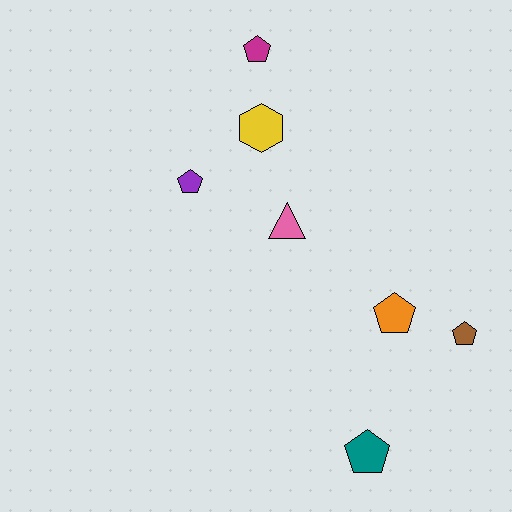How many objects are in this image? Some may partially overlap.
There are 7 objects.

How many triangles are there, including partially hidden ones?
There is 1 triangle.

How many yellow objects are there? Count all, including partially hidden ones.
There is 1 yellow object.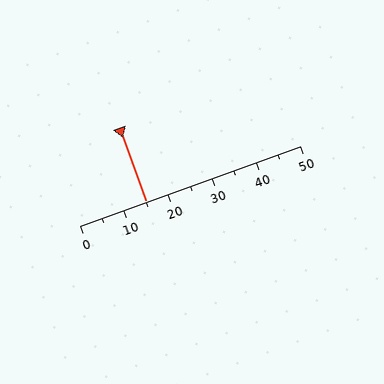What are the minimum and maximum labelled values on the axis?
The axis runs from 0 to 50.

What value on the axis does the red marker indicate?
The marker indicates approximately 15.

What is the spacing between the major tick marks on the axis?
The major ticks are spaced 10 apart.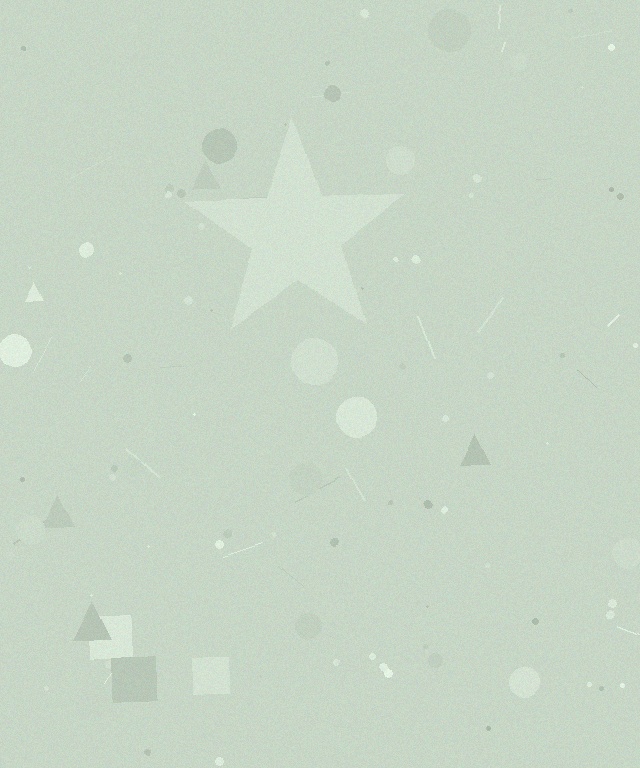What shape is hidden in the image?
A star is hidden in the image.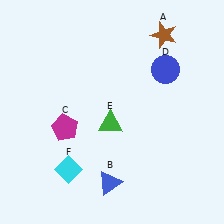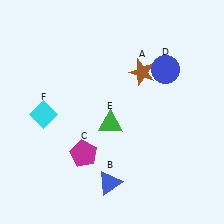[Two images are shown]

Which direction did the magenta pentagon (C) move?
The magenta pentagon (C) moved down.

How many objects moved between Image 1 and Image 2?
3 objects moved between the two images.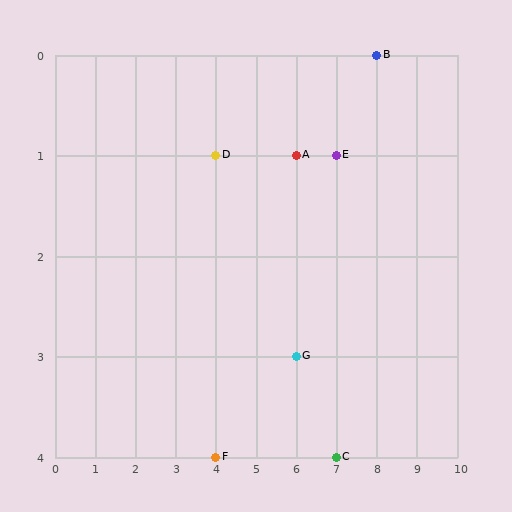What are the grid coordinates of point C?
Point C is at grid coordinates (7, 4).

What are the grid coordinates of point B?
Point B is at grid coordinates (8, 0).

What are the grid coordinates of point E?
Point E is at grid coordinates (7, 1).